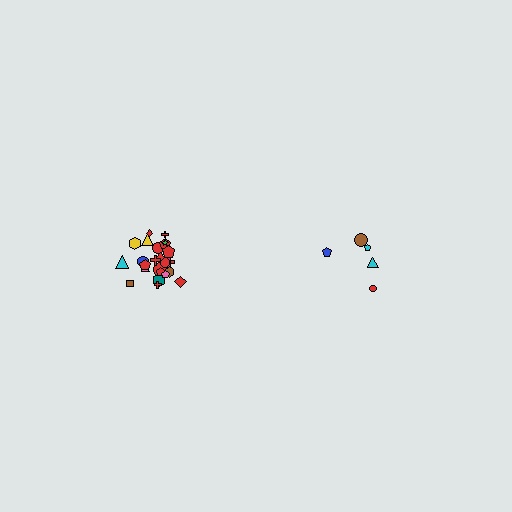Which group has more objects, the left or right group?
The left group.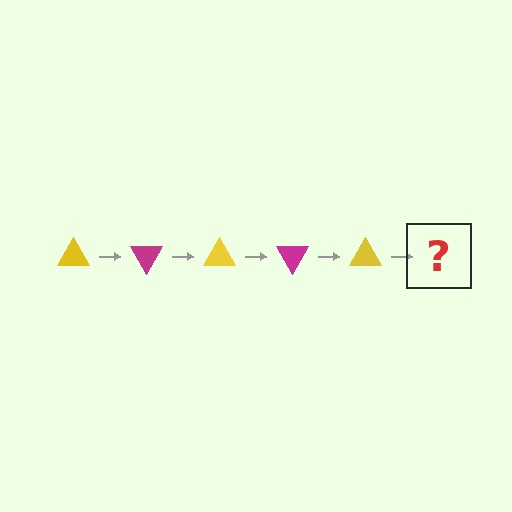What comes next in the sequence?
The next element should be a magenta triangle, rotated 300 degrees from the start.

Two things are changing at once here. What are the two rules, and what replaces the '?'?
The two rules are that it rotates 60 degrees each step and the color cycles through yellow and magenta. The '?' should be a magenta triangle, rotated 300 degrees from the start.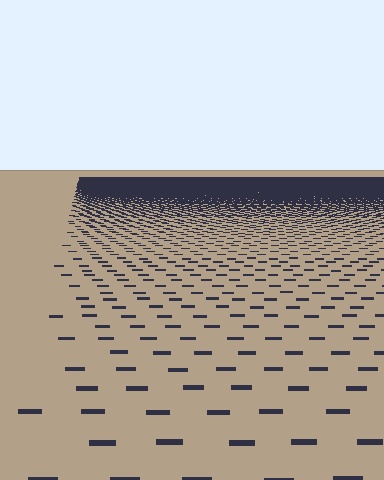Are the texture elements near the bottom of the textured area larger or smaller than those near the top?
Larger. Near the bottom, elements are closer to the viewer and appear at a bigger on-screen size.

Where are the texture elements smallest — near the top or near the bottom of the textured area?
Near the top.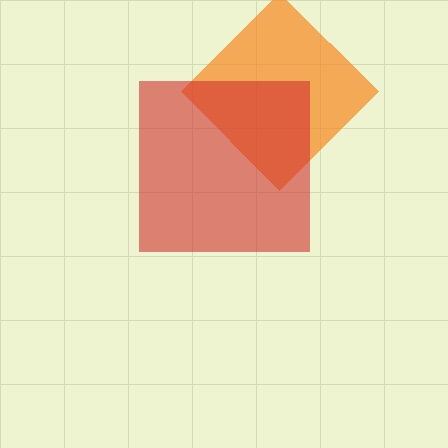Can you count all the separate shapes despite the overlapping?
Yes, there are 2 separate shapes.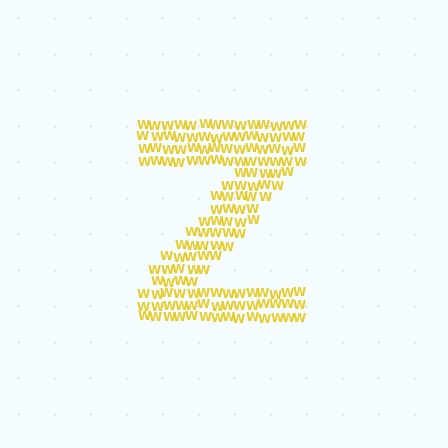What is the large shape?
The large shape is the letter Z.